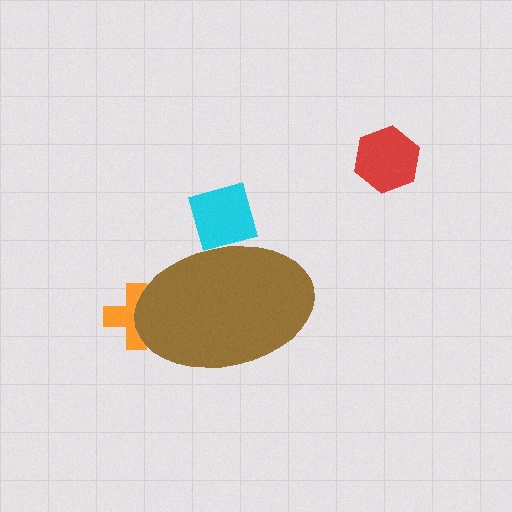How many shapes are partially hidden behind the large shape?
2 shapes are partially hidden.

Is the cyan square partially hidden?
Yes, the cyan square is partially hidden behind the brown ellipse.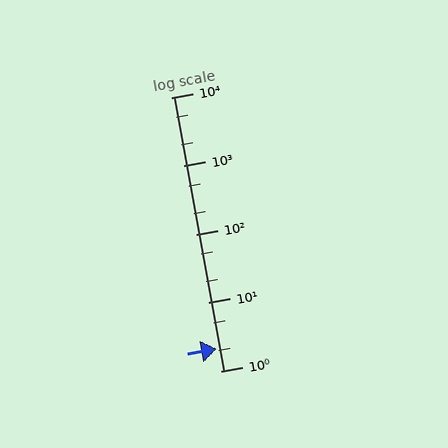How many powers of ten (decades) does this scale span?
The scale spans 4 decades, from 1 to 10000.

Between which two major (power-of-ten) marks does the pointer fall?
The pointer is between 1 and 10.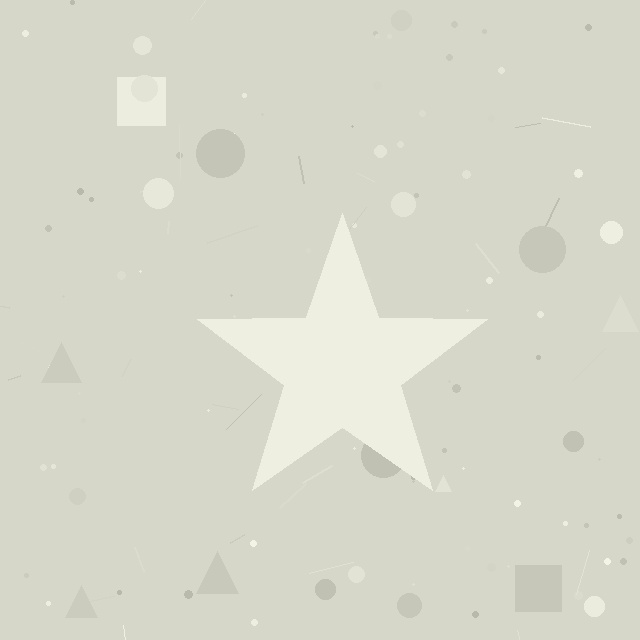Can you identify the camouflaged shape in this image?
The camouflaged shape is a star.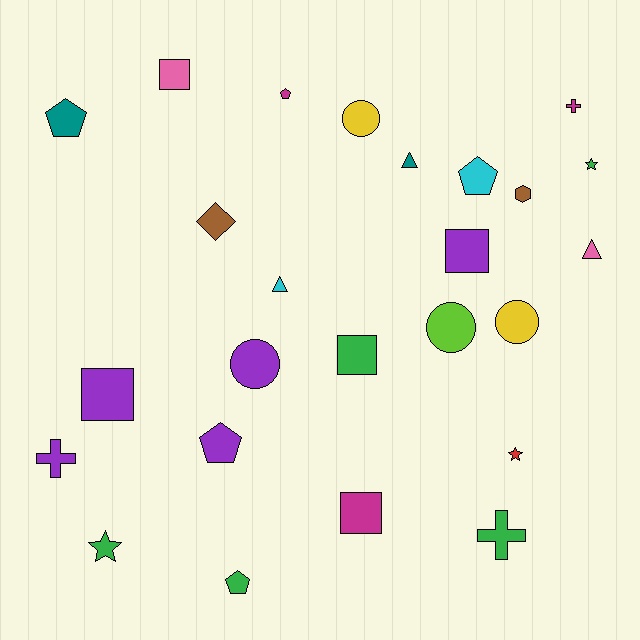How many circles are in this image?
There are 4 circles.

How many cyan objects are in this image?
There are 2 cyan objects.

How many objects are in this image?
There are 25 objects.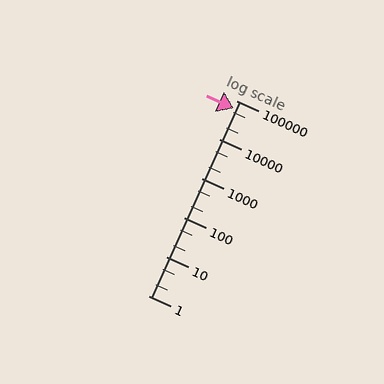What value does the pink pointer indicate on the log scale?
The pointer indicates approximately 63000.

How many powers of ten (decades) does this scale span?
The scale spans 5 decades, from 1 to 100000.